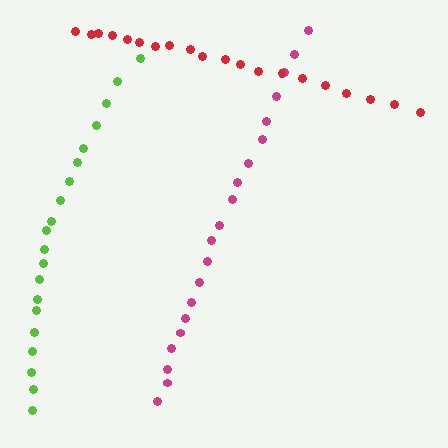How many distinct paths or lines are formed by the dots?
There are 3 distinct paths.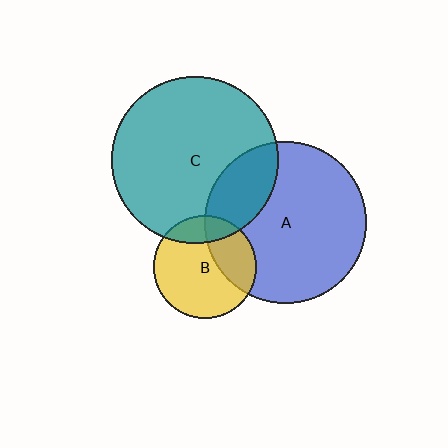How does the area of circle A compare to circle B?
Approximately 2.5 times.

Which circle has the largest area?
Circle C (teal).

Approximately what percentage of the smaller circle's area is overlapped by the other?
Approximately 20%.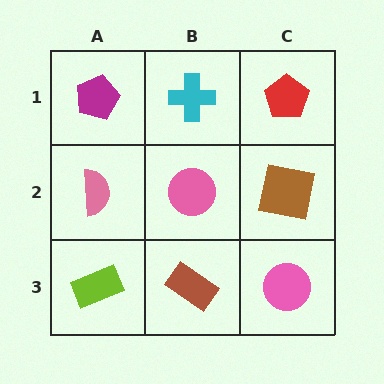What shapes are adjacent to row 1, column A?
A pink semicircle (row 2, column A), a cyan cross (row 1, column B).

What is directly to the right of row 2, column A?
A pink circle.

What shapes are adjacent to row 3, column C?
A brown square (row 2, column C), a brown rectangle (row 3, column B).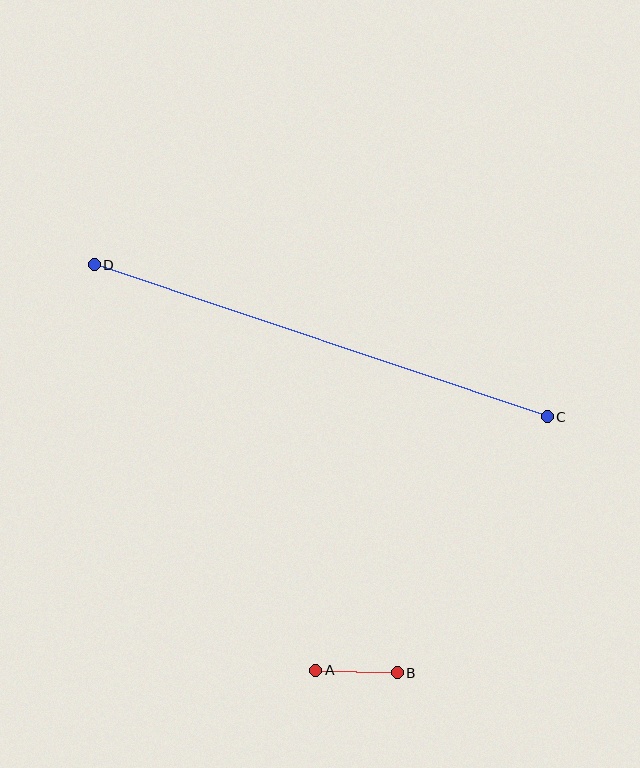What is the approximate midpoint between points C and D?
The midpoint is at approximately (321, 341) pixels.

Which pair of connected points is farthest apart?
Points C and D are farthest apart.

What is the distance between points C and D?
The distance is approximately 478 pixels.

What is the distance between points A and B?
The distance is approximately 81 pixels.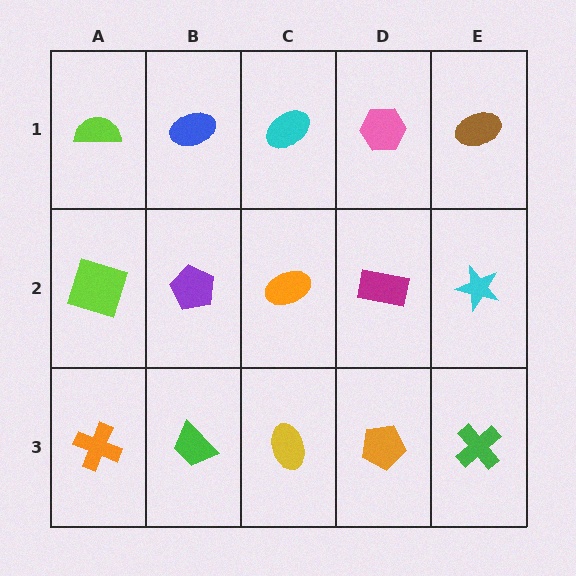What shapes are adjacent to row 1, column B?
A purple pentagon (row 2, column B), a lime semicircle (row 1, column A), a cyan ellipse (row 1, column C).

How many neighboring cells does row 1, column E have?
2.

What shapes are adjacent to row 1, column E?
A cyan star (row 2, column E), a pink hexagon (row 1, column D).